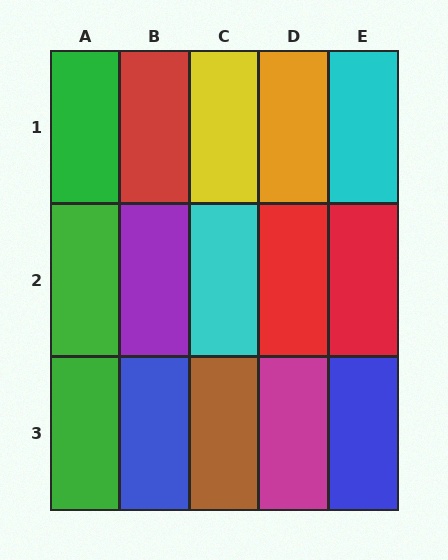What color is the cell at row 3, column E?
Blue.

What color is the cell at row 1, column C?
Yellow.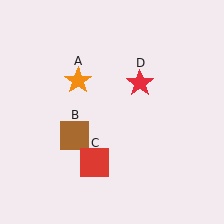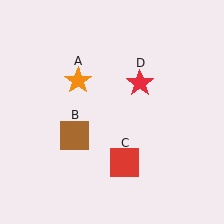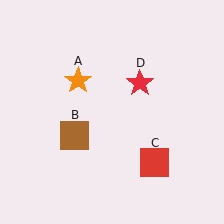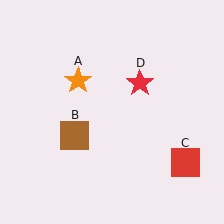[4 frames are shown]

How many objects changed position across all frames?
1 object changed position: red square (object C).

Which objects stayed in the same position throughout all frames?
Orange star (object A) and brown square (object B) and red star (object D) remained stationary.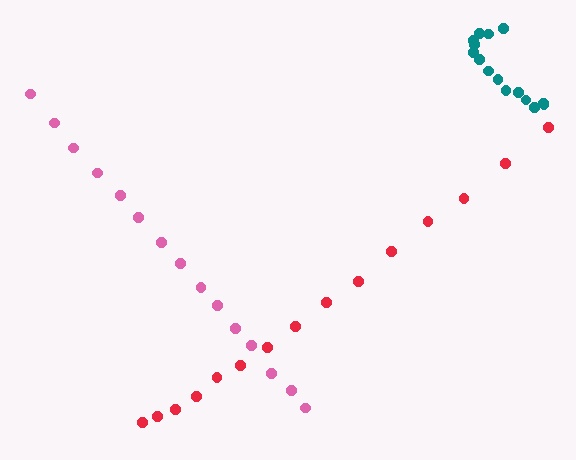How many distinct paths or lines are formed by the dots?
There are 3 distinct paths.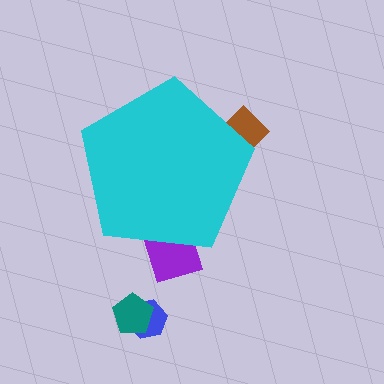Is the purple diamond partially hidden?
Yes, the purple diamond is partially hidden behind the cyan pentagon.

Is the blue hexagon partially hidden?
No, the blue hexagon is fully visible.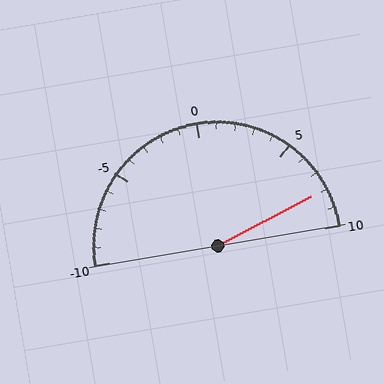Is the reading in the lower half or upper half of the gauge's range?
The reading is in the upper half of the range (-10 to 10).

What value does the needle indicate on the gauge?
The needle indicates approximately 8.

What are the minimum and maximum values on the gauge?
The gauge ranges from -10 to 10.